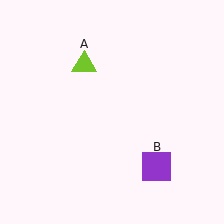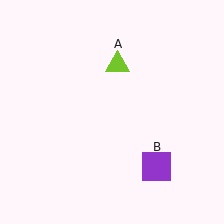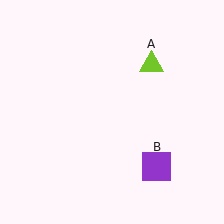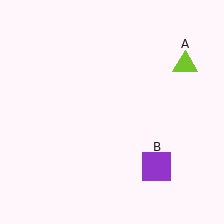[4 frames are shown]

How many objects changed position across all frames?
1 object changed position: lime triangle (object A).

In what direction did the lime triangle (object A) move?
The lime triangle (object A) moved right.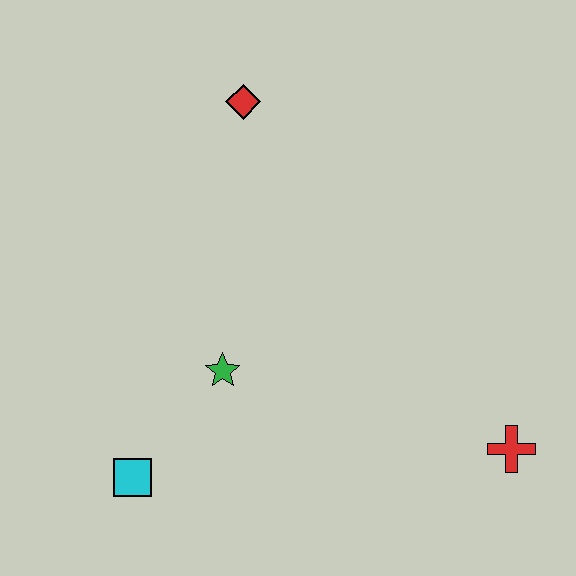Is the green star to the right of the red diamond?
No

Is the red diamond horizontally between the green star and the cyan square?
No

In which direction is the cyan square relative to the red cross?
The cyan square is to the left of the red cross.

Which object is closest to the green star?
The cyan square is closest to the green star.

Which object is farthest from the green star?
The red cross is farthest from the green star.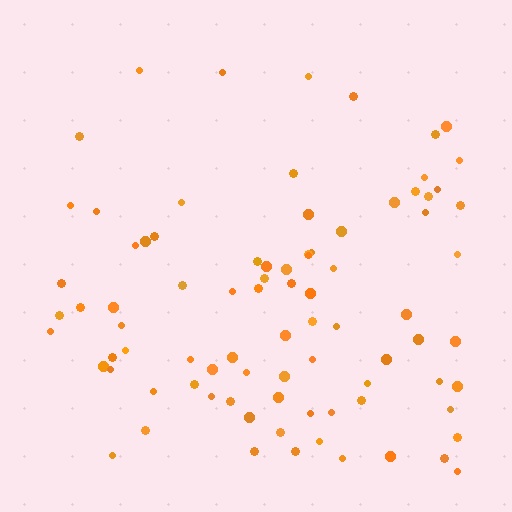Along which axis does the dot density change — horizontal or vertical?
Vertical.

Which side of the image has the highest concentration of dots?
The bottom.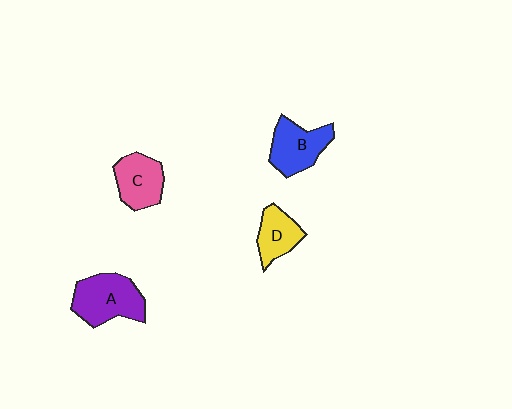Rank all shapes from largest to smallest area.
From largest to smallest: A (purple), B (blue), C (pink), D (yellow).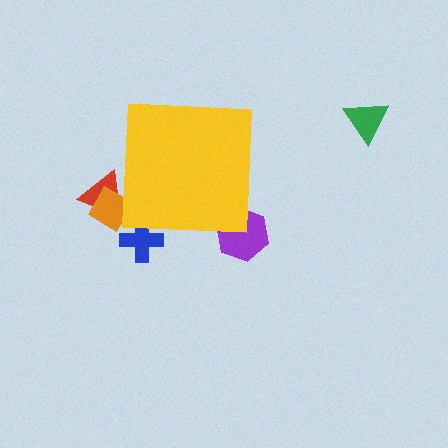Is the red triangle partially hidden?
Yes, the red triangle is partially hidden behind the yellow square.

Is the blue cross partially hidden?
Yes, the blue cross is partially hidden behind the yellow square.